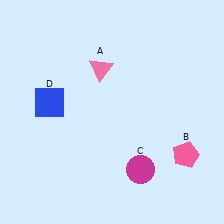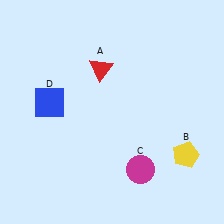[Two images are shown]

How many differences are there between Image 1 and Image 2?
There are 2 differences between the two images.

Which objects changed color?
A changed from pink to red. B changed from pink to yellow.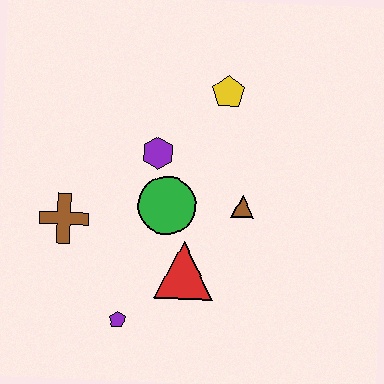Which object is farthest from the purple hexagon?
The purple pentagon is farthest from the purple hexagon.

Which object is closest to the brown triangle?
The green circle is closest to the brown triangle.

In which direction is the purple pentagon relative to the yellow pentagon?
The purple pentagon is below the yellow pentagon.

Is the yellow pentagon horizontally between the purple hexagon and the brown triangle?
Yes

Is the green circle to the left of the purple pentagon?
No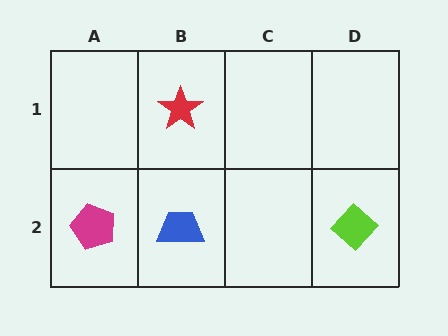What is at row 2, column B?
A blue trapezoid.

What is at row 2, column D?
A lime diamond.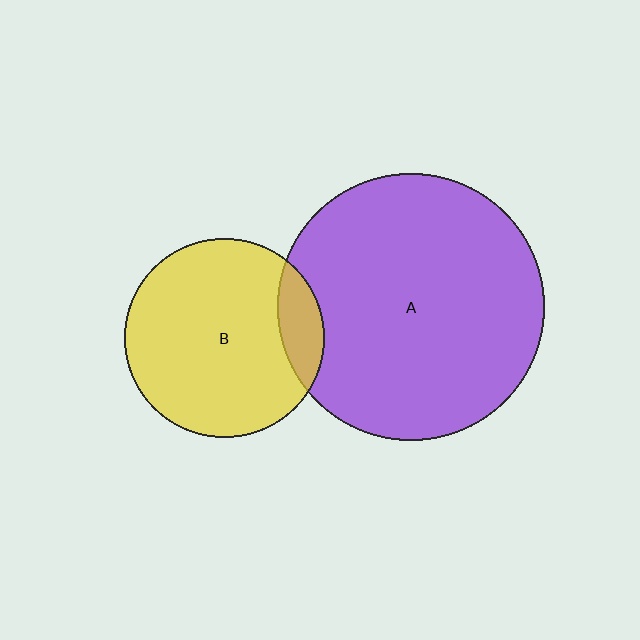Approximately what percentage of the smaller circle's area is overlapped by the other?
Approximately 15%.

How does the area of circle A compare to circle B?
Approximately 1.8 times.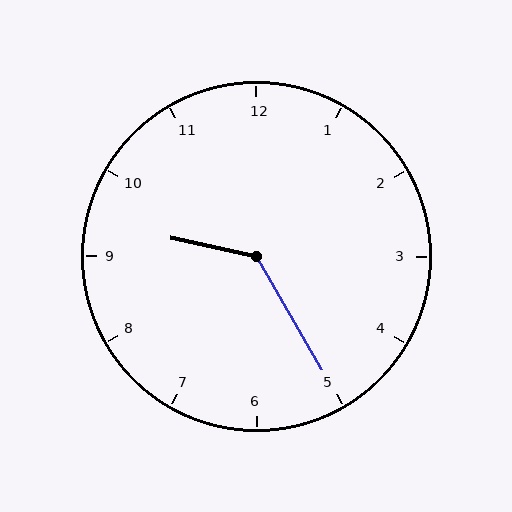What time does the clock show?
9:25.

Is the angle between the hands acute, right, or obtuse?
It is obtuse.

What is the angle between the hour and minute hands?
Approximately 132 degrees.